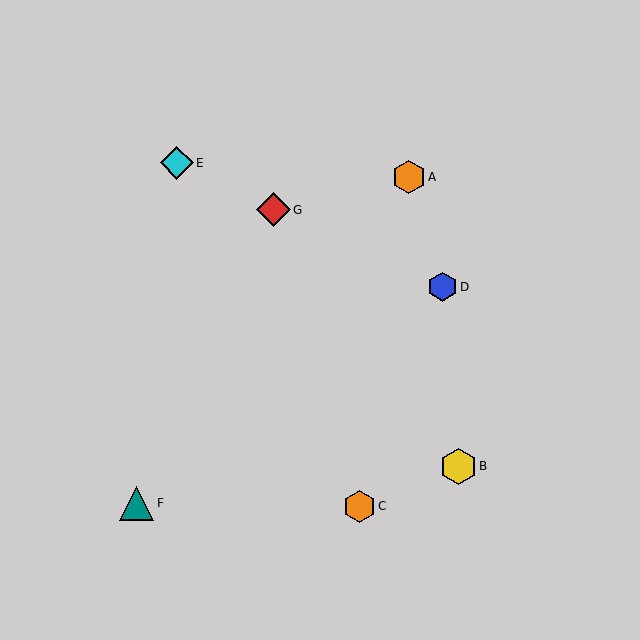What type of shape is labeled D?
Shape D is a blue hexagon.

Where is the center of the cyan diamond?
The center of the cyan diamond is at (177, 163).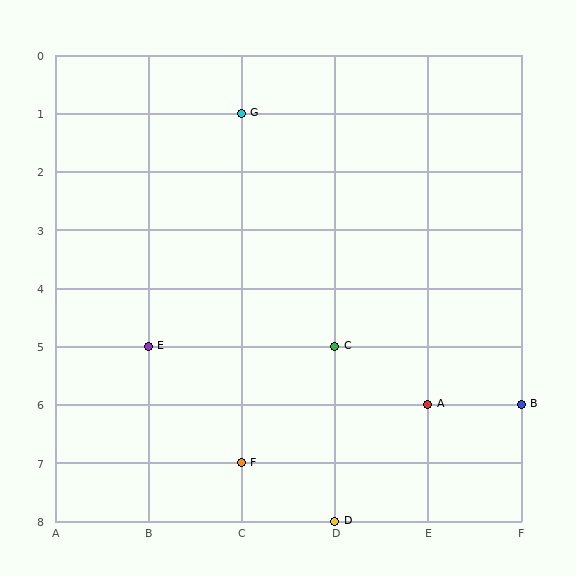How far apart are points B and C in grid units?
Points B and C are 2 columns and 1 row apart (about 2.2 grid units diagonally).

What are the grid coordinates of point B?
Point B is at grid coordinates (F, 6).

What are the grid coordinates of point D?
Point D is at grid coordinates (D, 8).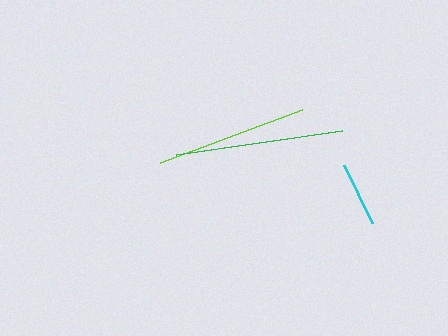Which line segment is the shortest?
The cyan line is the shortest at approximately 64 pixels.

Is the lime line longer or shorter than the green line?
The green line is longer than the lime line.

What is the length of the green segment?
The green segment is approximately 168 pixels long.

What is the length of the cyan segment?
The cyan segment is approximately 64 pixels long.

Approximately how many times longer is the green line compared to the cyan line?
The green line is approximately 2.6 times the length of the cyan line.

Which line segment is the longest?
The green line is the longest at approximately 168 pixels.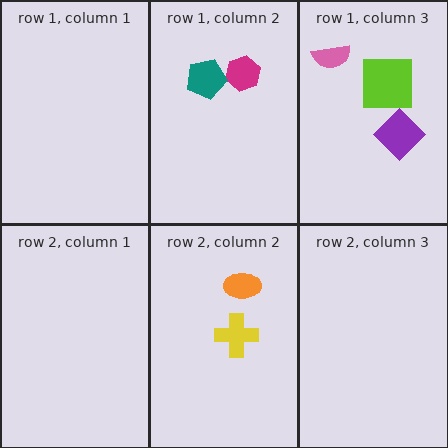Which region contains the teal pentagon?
The row 1, column 2 region.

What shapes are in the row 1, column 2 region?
The magenta hexagon, the teal pentagon.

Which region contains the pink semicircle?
The row 1, column 3 region.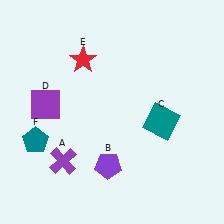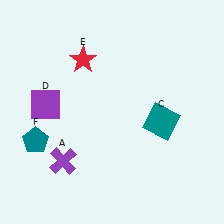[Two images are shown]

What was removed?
The purple pentagon (B) was removed in Image 2.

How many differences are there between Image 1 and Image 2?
There is 1 difference between the two images.